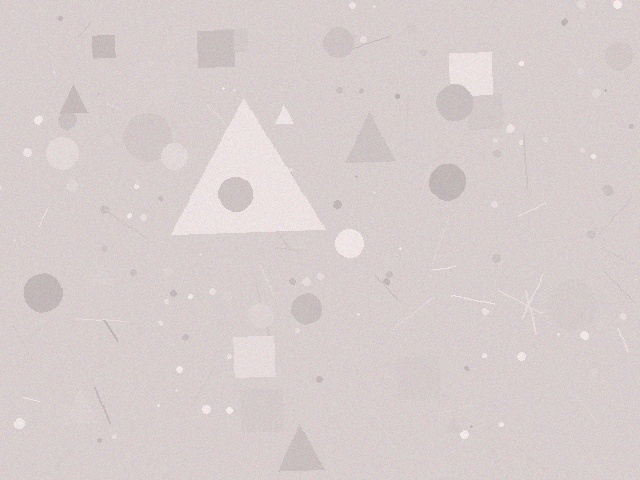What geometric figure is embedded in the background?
A triangle is embedded in the background.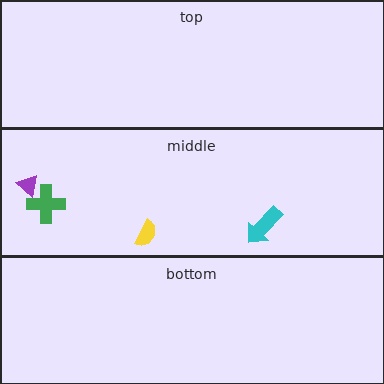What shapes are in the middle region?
The purple triangle, the yellow semicircle, the green cross, the cyan arrow.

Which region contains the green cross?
The middle region.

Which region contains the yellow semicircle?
The middle region.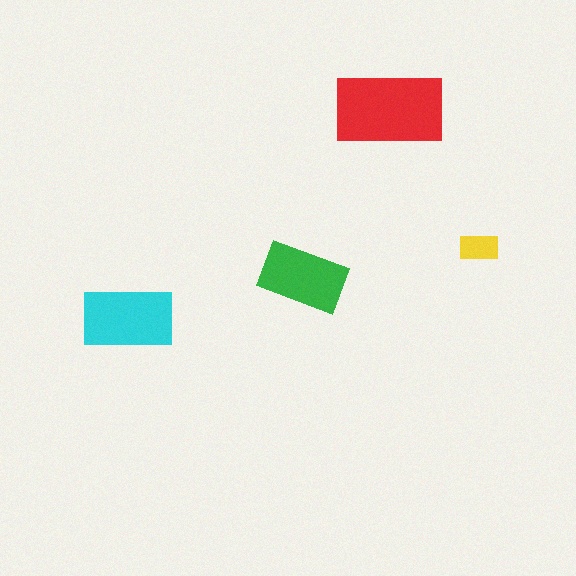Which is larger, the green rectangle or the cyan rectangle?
The cyan one.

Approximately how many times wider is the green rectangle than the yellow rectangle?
About 2 times wider.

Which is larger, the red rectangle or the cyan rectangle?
The red one.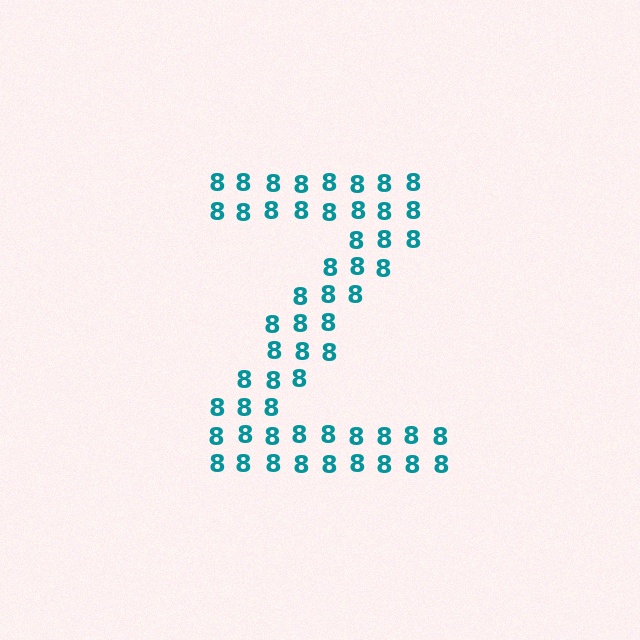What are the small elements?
The small elements are digit 8's.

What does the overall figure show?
The overall figure shows the letter Z.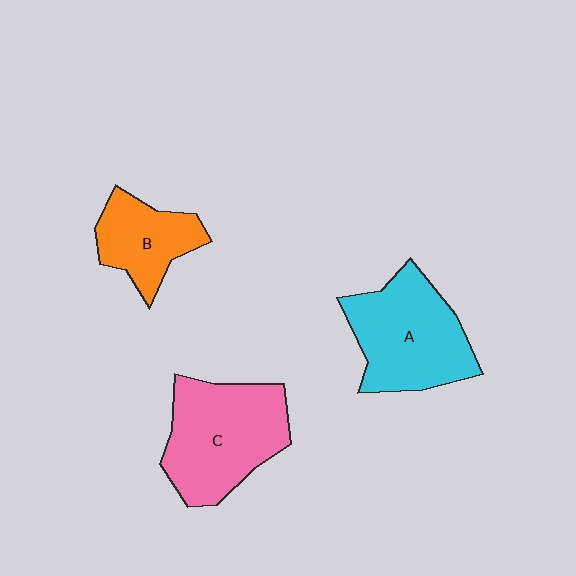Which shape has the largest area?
Shape C (pink).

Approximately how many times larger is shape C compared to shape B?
Approximately 1.7 times.